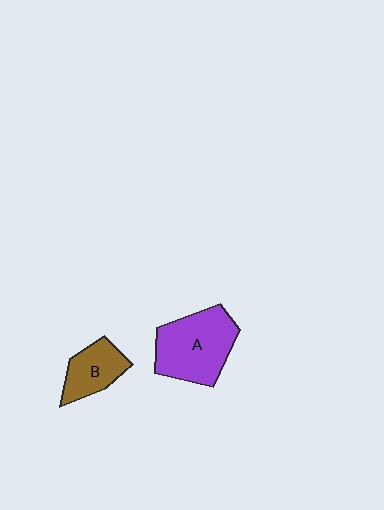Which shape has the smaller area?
Shape B (brown).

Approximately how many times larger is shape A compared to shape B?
Approximately 1.8 times.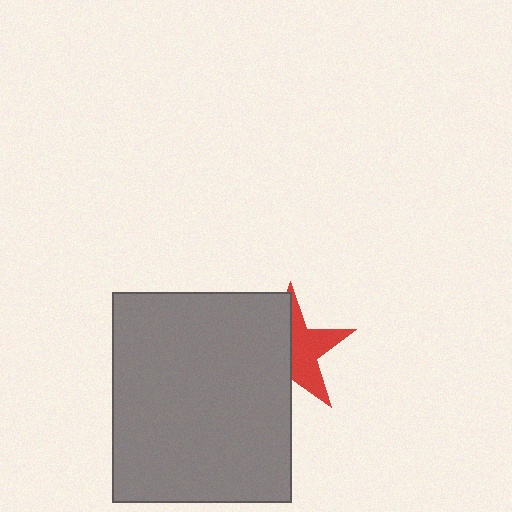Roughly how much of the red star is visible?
About half of it is visible (roughly 49%).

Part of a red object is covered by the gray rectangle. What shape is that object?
It is a star.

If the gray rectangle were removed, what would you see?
You would see the complete red star.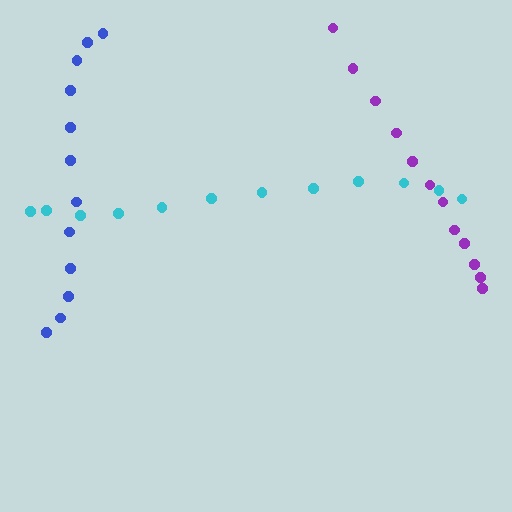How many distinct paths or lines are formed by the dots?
There are 3 distinct paths.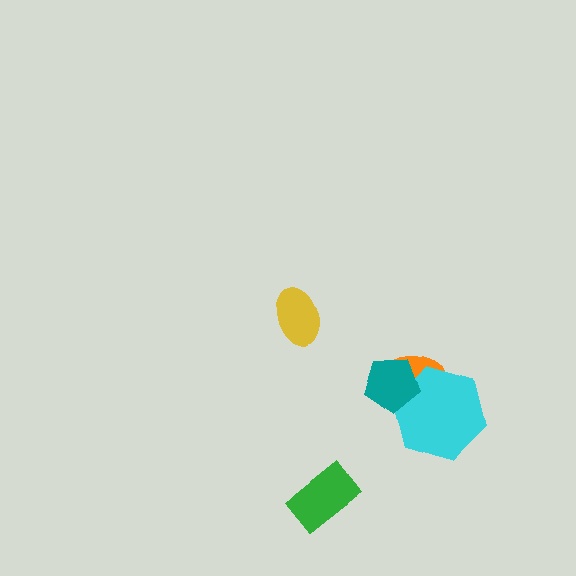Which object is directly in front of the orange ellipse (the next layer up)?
The cyan hexagon is directly in front of the orange ellipse.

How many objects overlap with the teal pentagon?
2 objects overlap with the teal pentagon.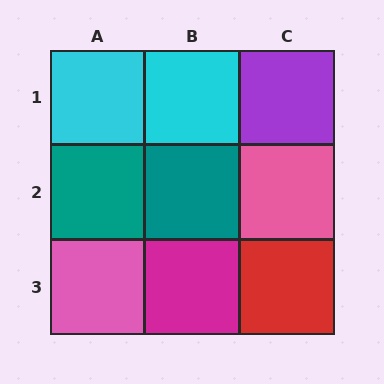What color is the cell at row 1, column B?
Cyan.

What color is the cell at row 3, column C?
Red.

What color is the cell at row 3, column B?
Magenta.